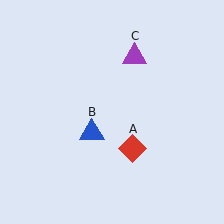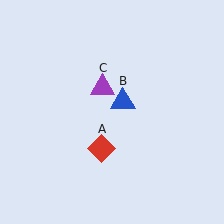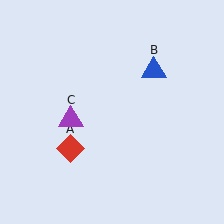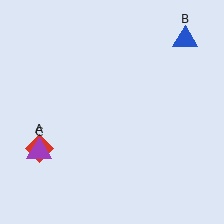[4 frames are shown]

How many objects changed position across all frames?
3 objects changed position: red diamond (object A), blue triangle (object B), purple triangle (object C).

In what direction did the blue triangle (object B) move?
The blue triangle (object B) moved up and to the right.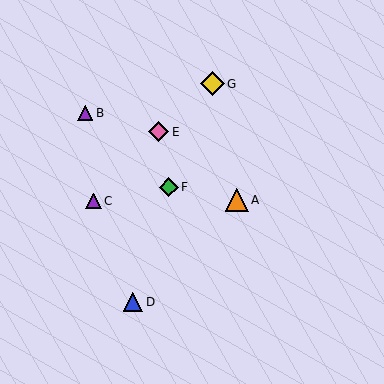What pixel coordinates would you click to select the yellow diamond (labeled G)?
Click at (212, 84) to select the yellow diamond G.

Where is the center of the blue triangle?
The center of the blue triangle is at (133, 302).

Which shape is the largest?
The yellow diamond (labeled G) is the largest.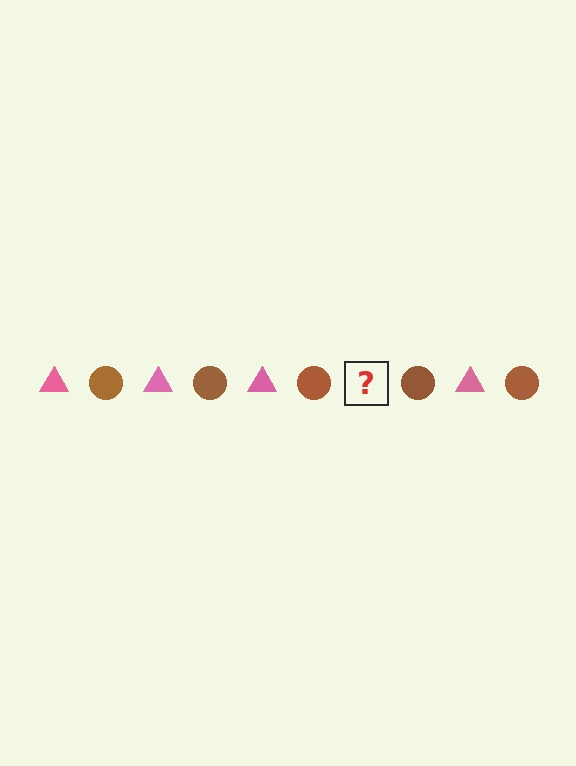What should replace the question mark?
The question mark should be replaced with a pink triangle.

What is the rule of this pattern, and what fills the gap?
The rule is that the pattern alternates between pink triangle and brown circle. The gap should be filled with a pink triangle.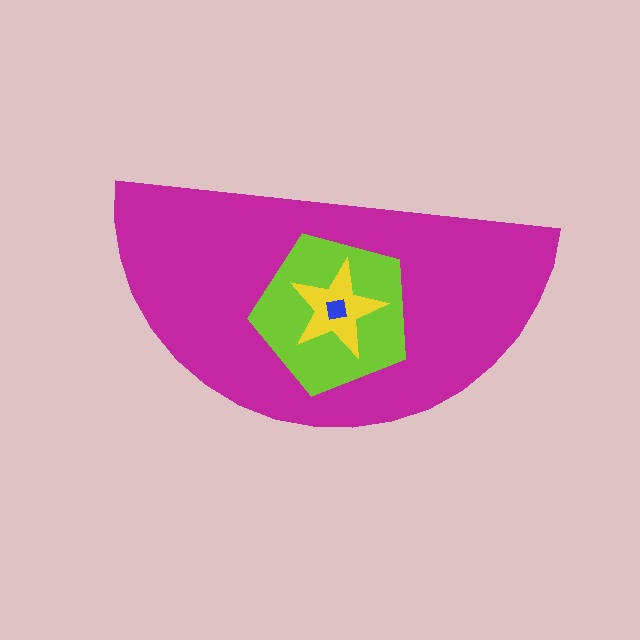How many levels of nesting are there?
4.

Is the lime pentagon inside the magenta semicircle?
Yes.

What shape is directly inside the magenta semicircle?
The lime pentagon.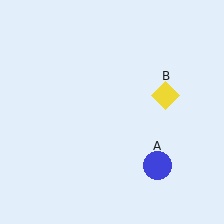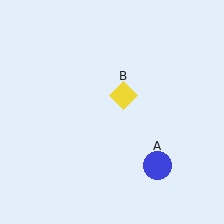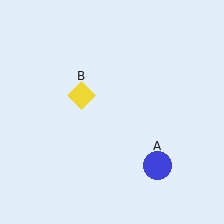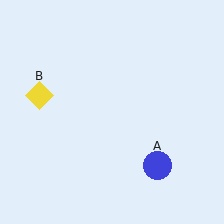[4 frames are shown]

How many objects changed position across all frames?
1 object changed position: yellow diamond (object B).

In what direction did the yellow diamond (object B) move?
The yellow diamond (object B) moved left.